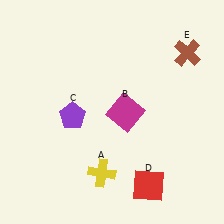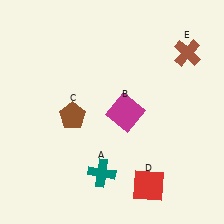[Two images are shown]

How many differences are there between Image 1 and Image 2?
There are 2 differences between the two images.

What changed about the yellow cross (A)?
In Image 1, A is yellow. In Image 2, it changed to teal.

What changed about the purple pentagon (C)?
In Image 1, C is purple. In Image 2, it changed to brown.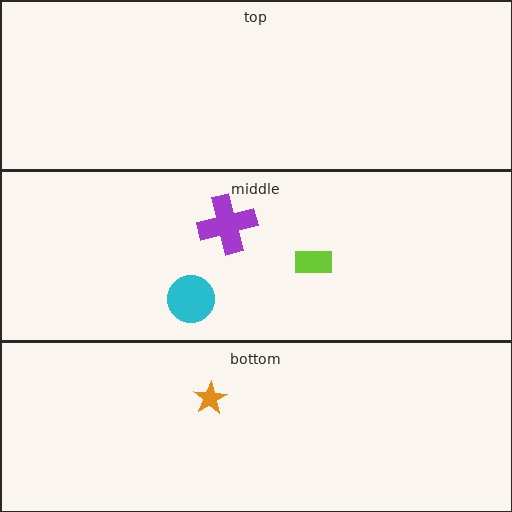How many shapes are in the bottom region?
1.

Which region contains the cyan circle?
The middle region.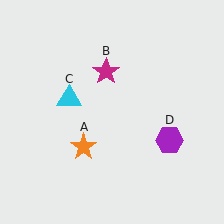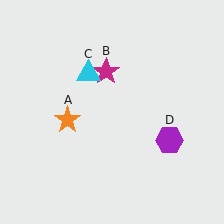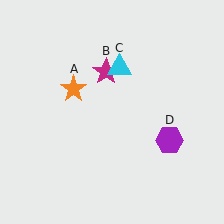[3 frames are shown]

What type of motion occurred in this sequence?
The orange star (object A), cyan triangle (object C) rotated clockwise around the center of the scene.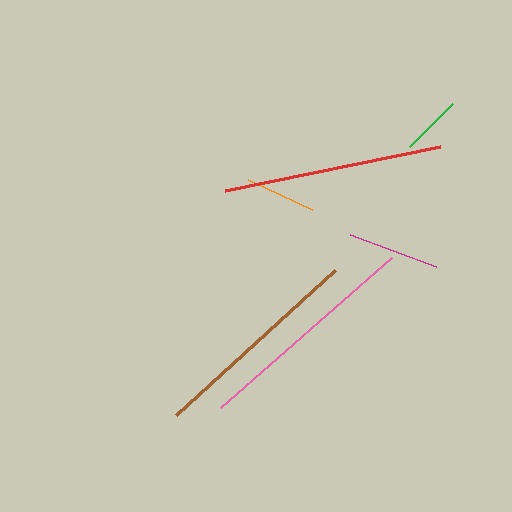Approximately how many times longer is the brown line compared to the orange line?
The brown line is approximately 3.0 times the length of the orange line.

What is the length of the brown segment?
The brown segment is approximately 215 pixels long.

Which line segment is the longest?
The pink line is the longest at approximately 228 pixels.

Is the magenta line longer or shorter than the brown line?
The brown line is longer than the magenta line.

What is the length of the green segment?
The green segment is approximately 61 pixels long.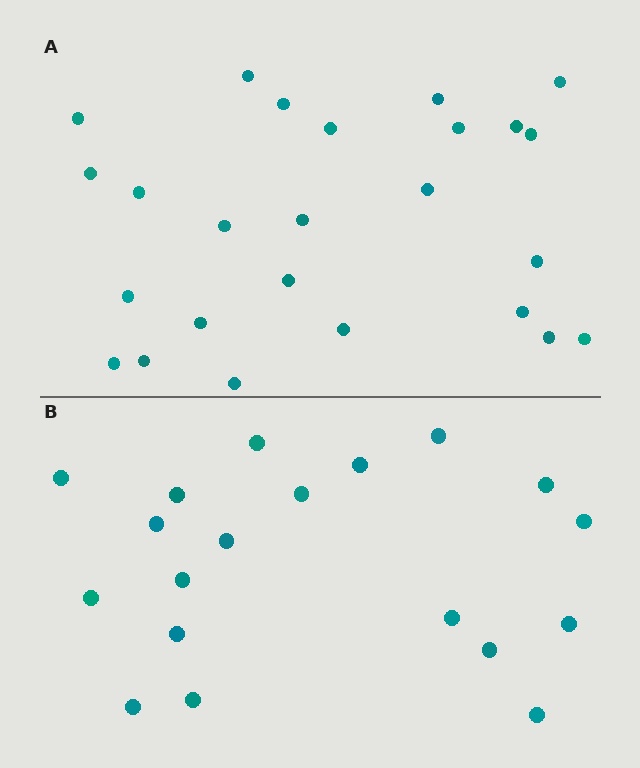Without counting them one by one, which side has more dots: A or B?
Region A (the top region) has more dots.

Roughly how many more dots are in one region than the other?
Region A has about 6 more dots than region B.